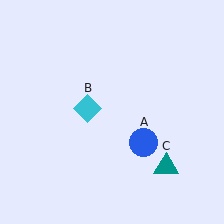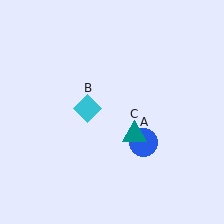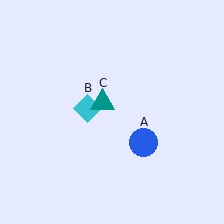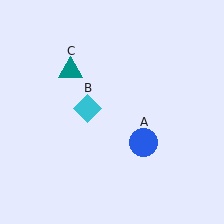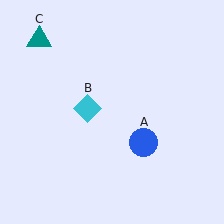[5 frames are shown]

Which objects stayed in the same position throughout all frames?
Blue circle (object A) and cyan diamond (object B) remained stationary.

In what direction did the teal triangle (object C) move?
The teal triangle (object C) moved up and to the left.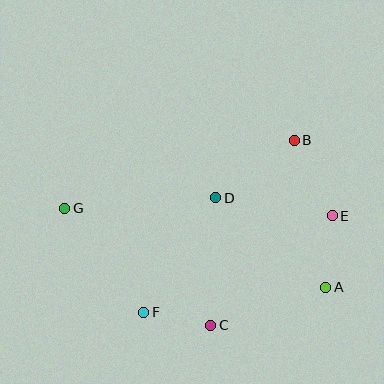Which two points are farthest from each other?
Points A and G are farthest from each other.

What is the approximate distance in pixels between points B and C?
The distance between B and C is approximately 203 pixels.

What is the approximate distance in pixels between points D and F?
The distance between D and F is approximately 135 pixels.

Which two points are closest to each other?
Points C and F are closest to each other.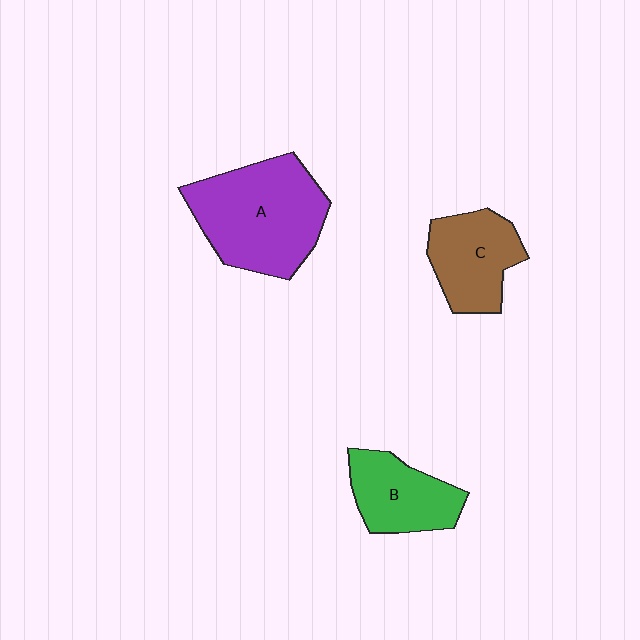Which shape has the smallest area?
Shape B (green).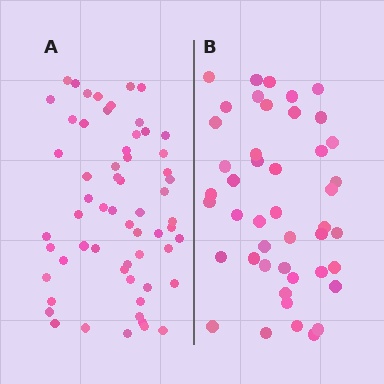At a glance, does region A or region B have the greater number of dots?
Region A (the left region) has more dots.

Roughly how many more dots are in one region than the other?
Region A has approximately 15 more dots than region B.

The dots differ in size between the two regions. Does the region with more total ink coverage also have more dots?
No. Region B has more total ink coverage because its dots are larger, but region A actually contains more individual dots. Total area can be misleading — the number of items is what matters here.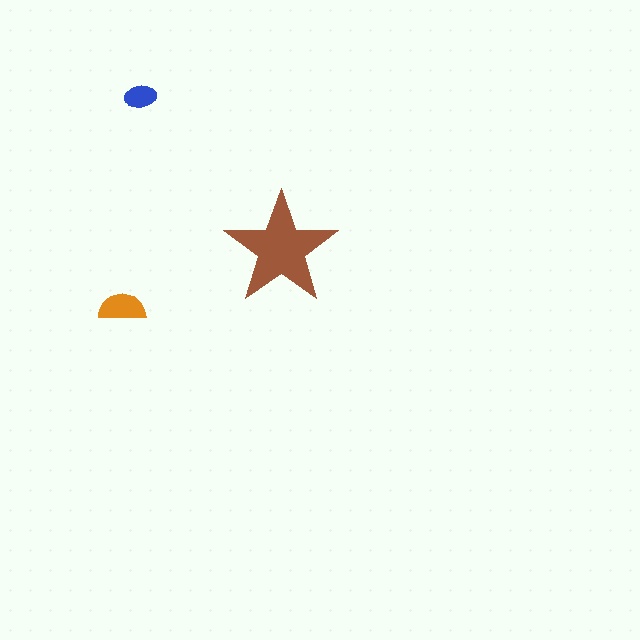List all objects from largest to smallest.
The brown star, the orange semicircle, the blue ellipse.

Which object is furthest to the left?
The orange semicircle is leftmost.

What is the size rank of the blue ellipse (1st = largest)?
3rd.